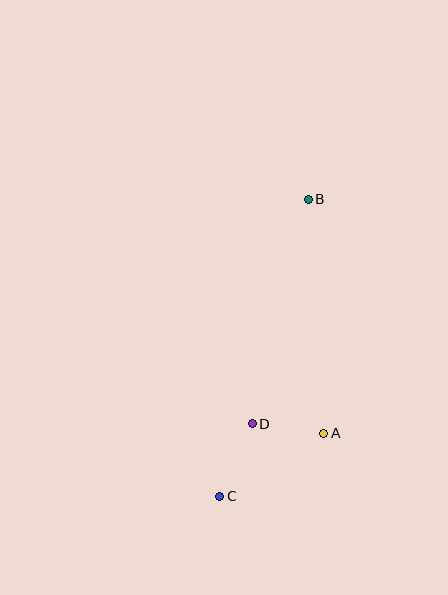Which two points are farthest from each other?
Points B and C are farthest from each other.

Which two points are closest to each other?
Points A and D are closest to each other.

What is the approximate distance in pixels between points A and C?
The distance between A and C is approximately 122 pixels.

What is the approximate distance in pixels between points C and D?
The distance between C and D is approximately 79 pixels.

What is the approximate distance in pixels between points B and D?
The distance between B and D is approximately 232 pixels.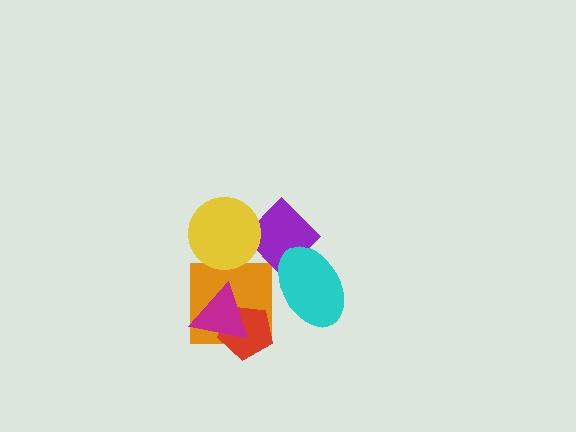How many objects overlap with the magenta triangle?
2 objects overlap with the magenta triangle.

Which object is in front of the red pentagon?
The magenta triangle is in front of the red pentagon.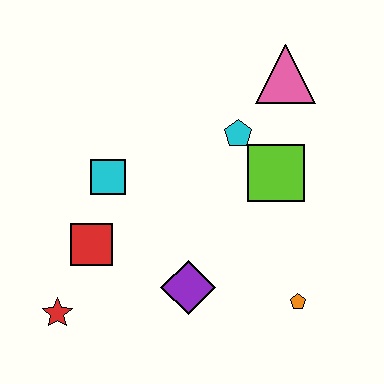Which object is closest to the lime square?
The cyan pentagon is closest to the lime square.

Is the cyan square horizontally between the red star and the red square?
No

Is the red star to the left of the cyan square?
Yes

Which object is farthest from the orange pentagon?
The red star is farthest from the orange pentagon.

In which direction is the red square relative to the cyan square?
The red square is below the cyan square.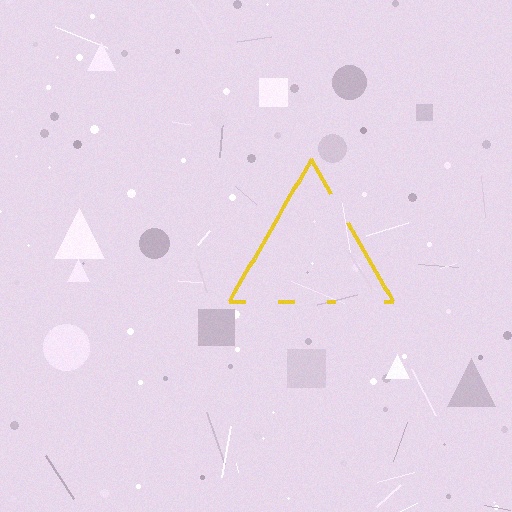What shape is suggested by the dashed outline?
The dashed outline suggests a triangle.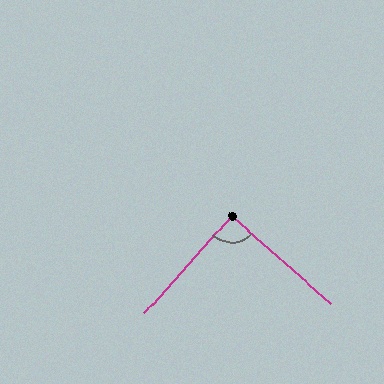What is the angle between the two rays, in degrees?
Approximately 90 degrees.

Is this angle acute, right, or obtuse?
It is approximately a right angle.